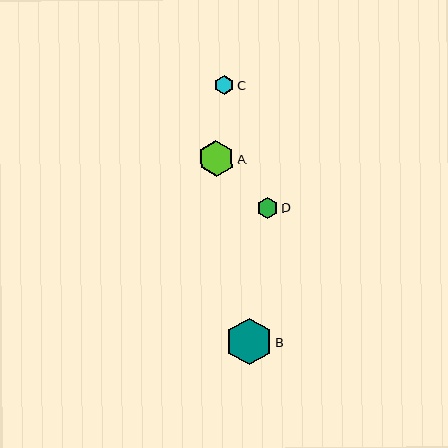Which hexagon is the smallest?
Hexagon C is the smallest with a size of approximately 19 pixels.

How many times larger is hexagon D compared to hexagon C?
Hexagon D is approximately 1.1 times the size of hexagon C.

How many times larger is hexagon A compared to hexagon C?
Hexagon A is approximately 1.9 times the size of hexagon C.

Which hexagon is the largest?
Hexagon B is the largest with a size of approximately 47 pixels.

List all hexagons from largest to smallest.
From largest to smallest: B, A, D, C.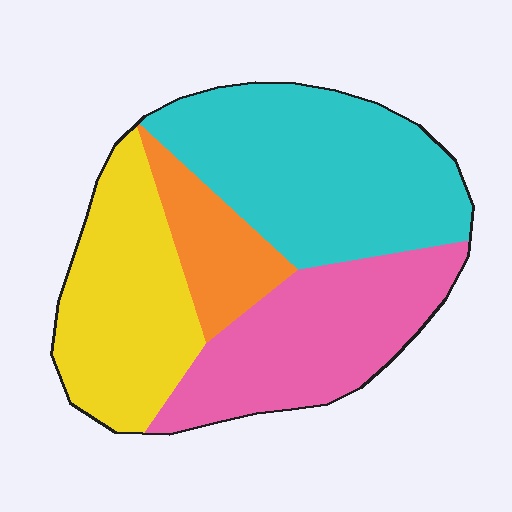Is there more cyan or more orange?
Cyan.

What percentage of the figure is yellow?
Yellow takes up about one quarter (1/4) of the figure.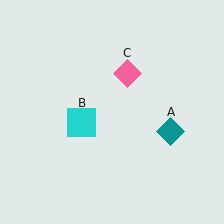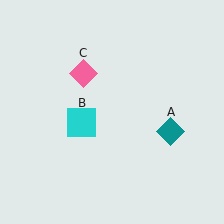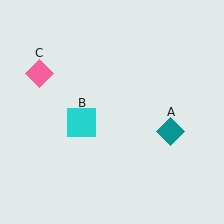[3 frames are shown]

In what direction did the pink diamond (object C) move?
The pink diamond (object C) moved left.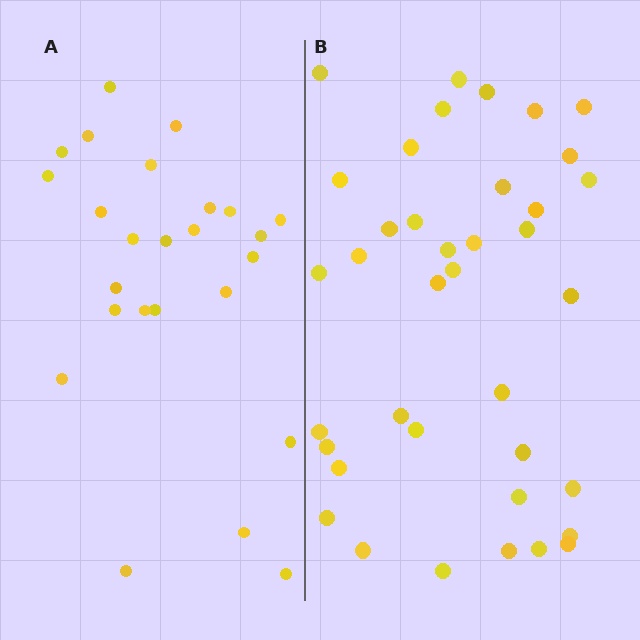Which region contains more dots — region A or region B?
Region B (the right region) has more dots.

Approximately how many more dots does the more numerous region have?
Region B has approximately 15 more dots than region A.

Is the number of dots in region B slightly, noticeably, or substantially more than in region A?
Region B has substantially more. The ratio is roughly 1.5 to 1.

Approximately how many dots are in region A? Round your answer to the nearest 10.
About 20 dots. (The exact count is 25, which rounds to 20.)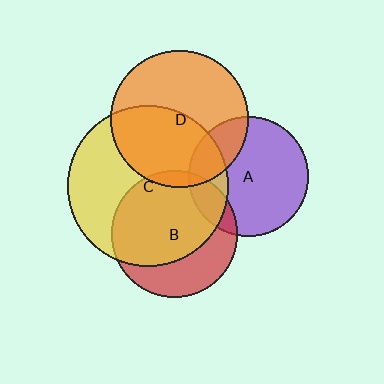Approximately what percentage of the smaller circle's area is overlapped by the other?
Approximately 25%.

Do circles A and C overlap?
Yes.